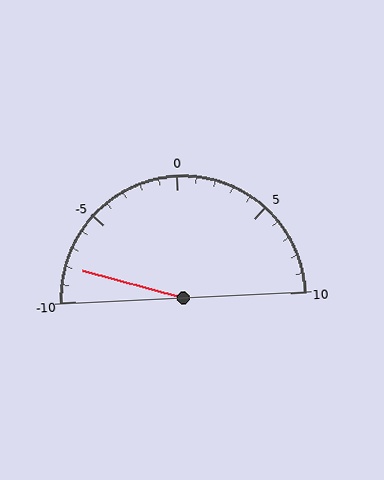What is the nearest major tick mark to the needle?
The nearest major tick mark is -10.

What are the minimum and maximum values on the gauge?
The gauge ranges from -10 to 10.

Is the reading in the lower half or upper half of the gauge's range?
The reading is in the lower half of the range (-10 to 10).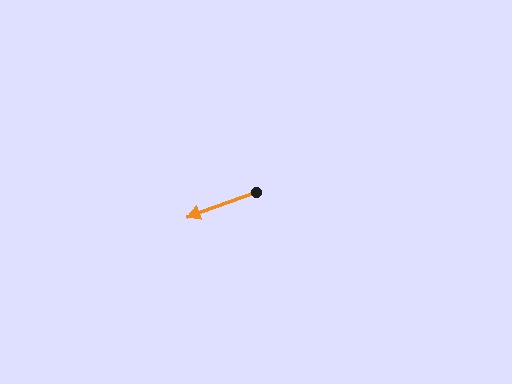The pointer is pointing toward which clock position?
Roughly 8 o'clock.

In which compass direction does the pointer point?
West.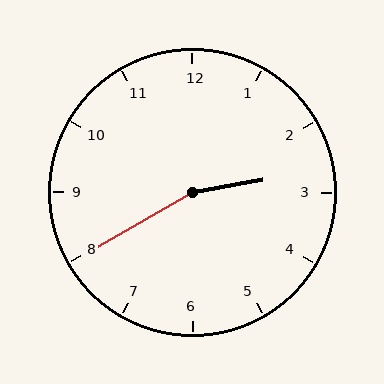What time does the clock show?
2:40.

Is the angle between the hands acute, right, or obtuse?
It is obtuse.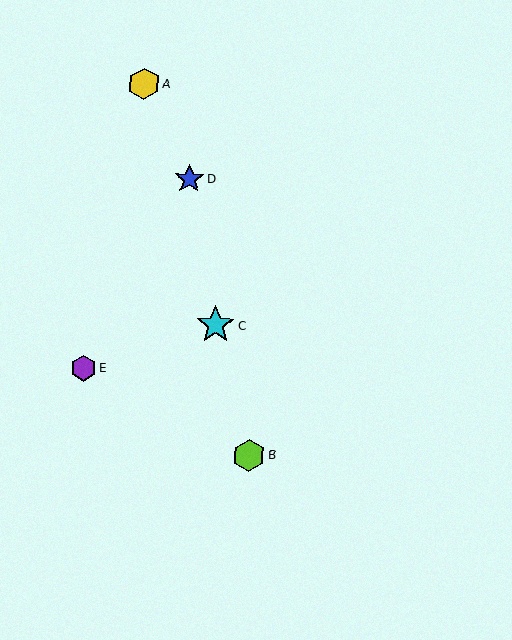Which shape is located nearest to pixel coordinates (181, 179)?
The blue star (labeled D) at (189, 179) is nearest to that location.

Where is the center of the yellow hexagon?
The center of the yellow hexagon is at (144, 84).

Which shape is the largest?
The cyan star (labeled C) is the largest.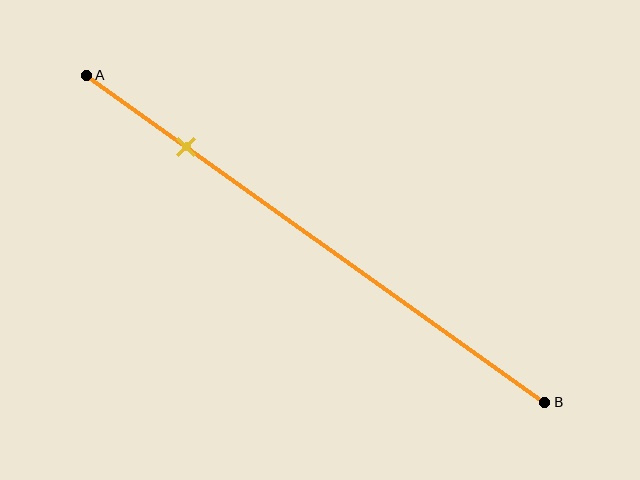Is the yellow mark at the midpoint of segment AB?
No, the mark is at about 20% from A, not at the 50% midpoint.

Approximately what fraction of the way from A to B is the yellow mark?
The yellow mark is approximately 20% of the way from A to B.